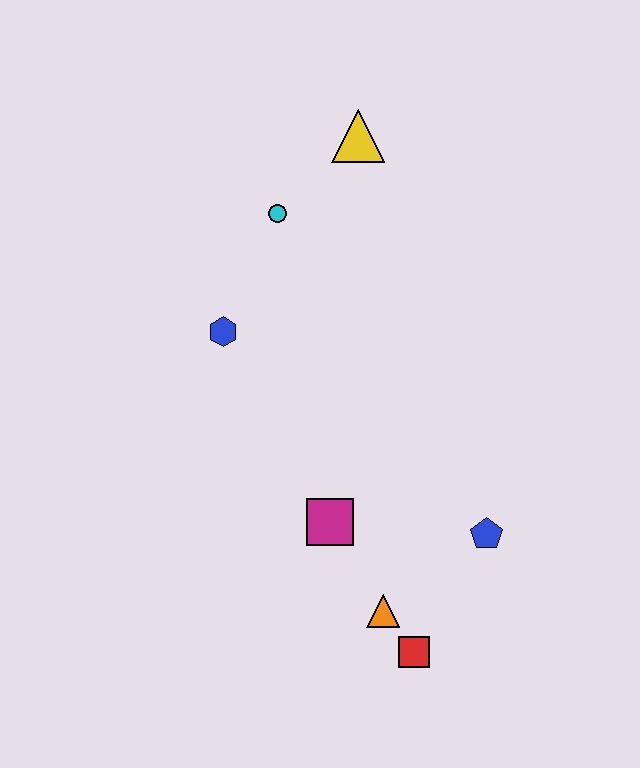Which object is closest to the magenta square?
The orange triangle is closest to the magenta square.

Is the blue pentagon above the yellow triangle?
No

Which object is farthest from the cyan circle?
The red square is farthest from the cyan circle.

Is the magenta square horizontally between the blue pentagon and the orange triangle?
No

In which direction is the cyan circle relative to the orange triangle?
The cyan circle is above the orange triangle.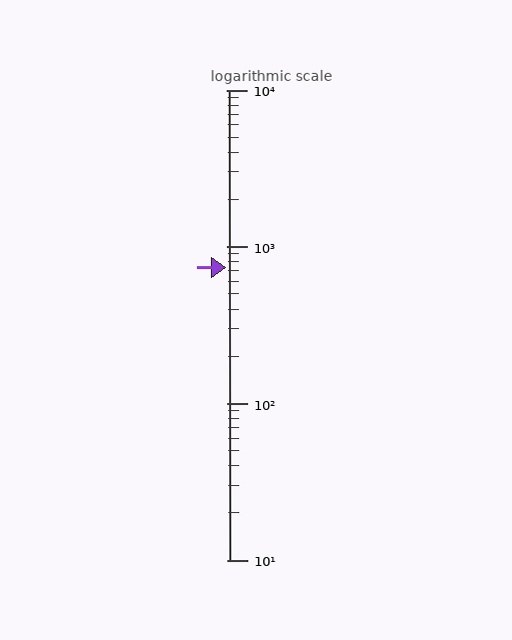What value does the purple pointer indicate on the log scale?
The pointer indicates approximately 740.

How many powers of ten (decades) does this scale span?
The scale spans 3 decades, from 10 to 10000.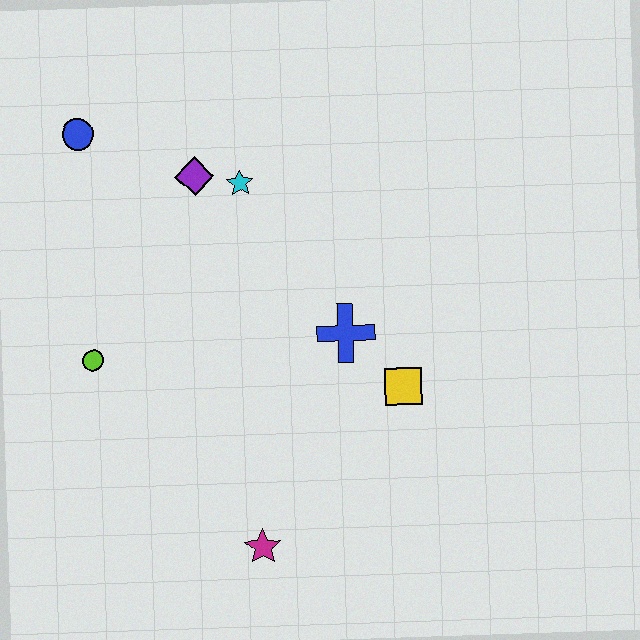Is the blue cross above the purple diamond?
No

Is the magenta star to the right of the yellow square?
No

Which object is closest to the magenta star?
The yellow square is closest to the magenta star.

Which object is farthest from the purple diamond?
The magenta star is farthest from the purple diamond.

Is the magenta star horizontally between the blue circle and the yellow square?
Yes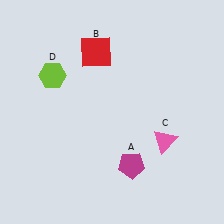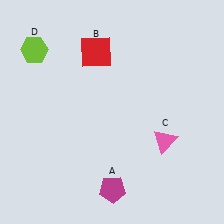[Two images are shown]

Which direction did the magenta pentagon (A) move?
The magenta pentagon (A) moved down.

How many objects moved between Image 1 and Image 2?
2 objects moved between the two images.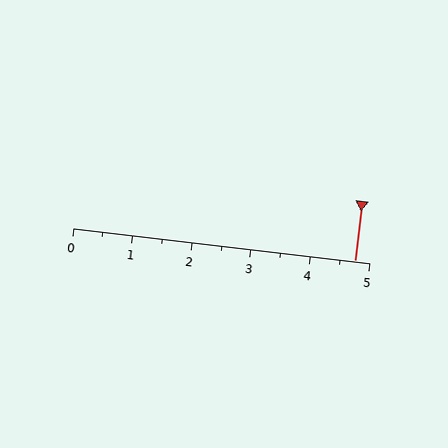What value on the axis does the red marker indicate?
The marker indicates approximately 4.8.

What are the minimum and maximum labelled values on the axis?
The axis runs from 0 to 5.